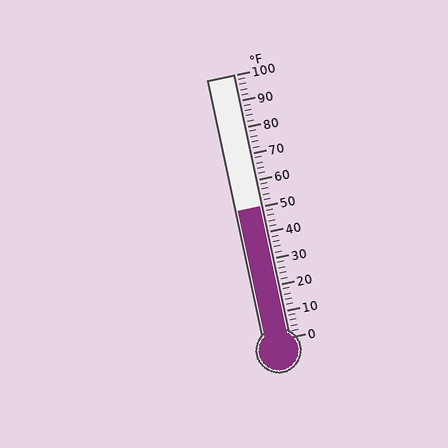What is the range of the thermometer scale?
The thermometer scale ranges from 0°F to 100°F.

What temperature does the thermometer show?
The thermometer shows approximately 50°F.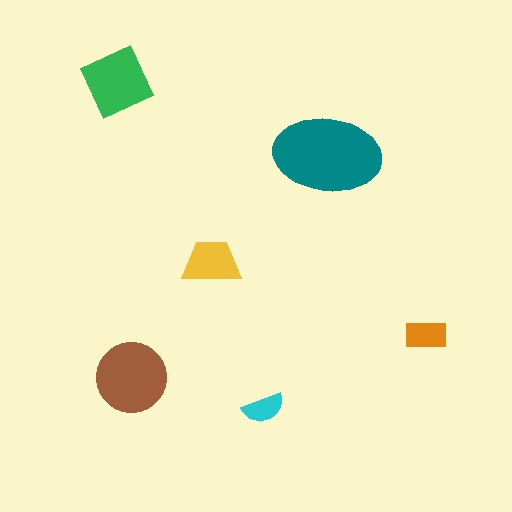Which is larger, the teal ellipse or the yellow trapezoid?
The teal ellipse.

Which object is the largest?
The teal ellipse.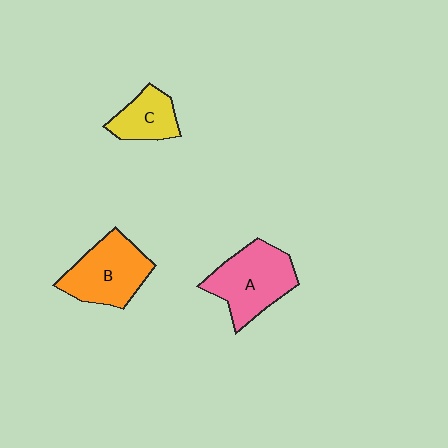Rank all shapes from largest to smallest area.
From largest to smallest: A (pink), B (orange), C (yellow).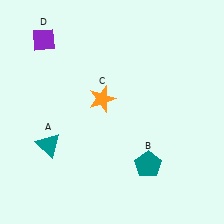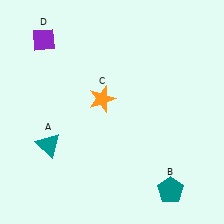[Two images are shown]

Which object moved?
The teal pentagon (B) moved down.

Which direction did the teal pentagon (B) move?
The teal pentagon (B) moved down.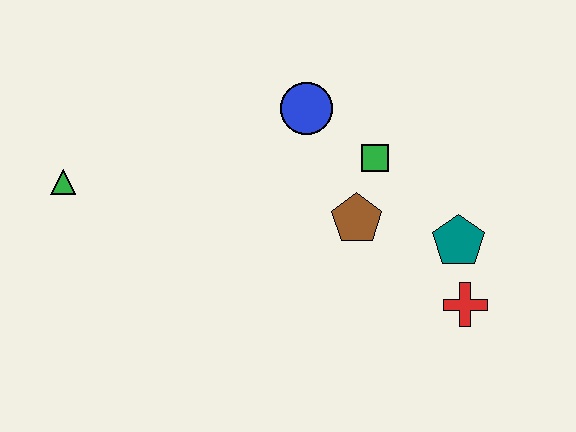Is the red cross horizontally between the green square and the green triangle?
No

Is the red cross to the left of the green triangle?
No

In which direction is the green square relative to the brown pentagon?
The green square is above the brown pentagon.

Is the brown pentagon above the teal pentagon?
Yes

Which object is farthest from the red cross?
The green triangle is farthest from the red cross.